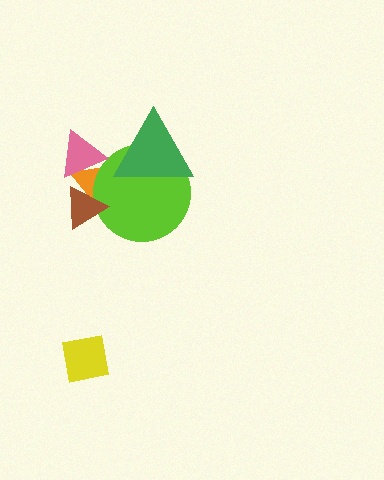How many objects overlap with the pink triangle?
1 object overlaps with the pink triangle.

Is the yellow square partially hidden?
No, no other shape covers it.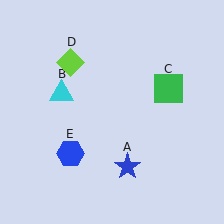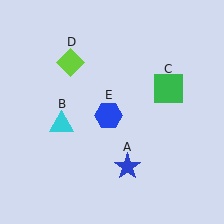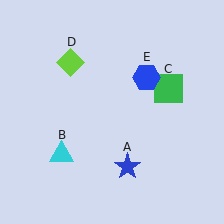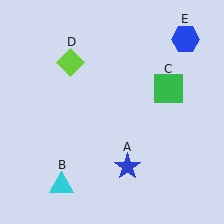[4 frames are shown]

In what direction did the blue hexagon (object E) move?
The blue hexagon (object E) moved up and to the right.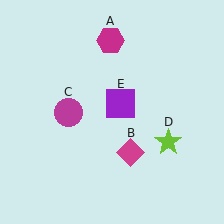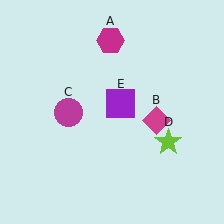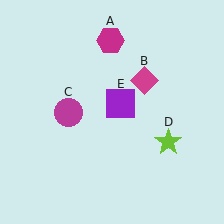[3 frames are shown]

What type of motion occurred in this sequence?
The magenta diamond (object B) rotated counterclockwise around the center of the scene.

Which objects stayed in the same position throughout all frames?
Magenta hexagon (object A) and magenta circle (object C) and lime star (object D) and purple square (object E) remained stationary.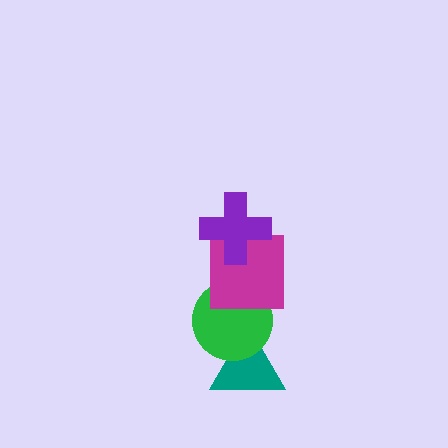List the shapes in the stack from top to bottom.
From top to bottom: the purple cross, the magenta square, the green circle, the teal triangle.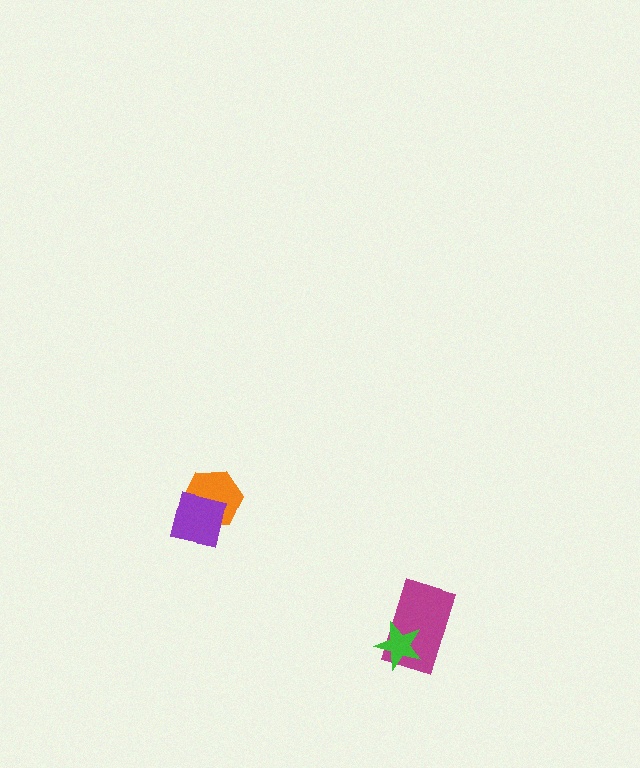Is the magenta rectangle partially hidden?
Yes, it is partially covered by another shape.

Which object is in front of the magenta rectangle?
The green star is in front of the magenta rectangle.